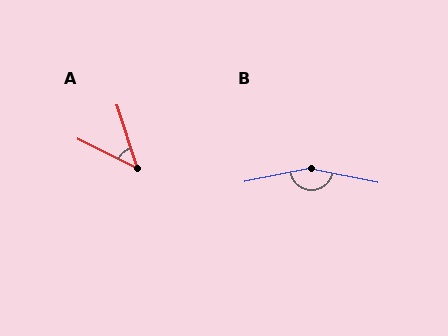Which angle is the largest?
B, at approximately 157 degrees.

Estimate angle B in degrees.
Approximately 157 degrees.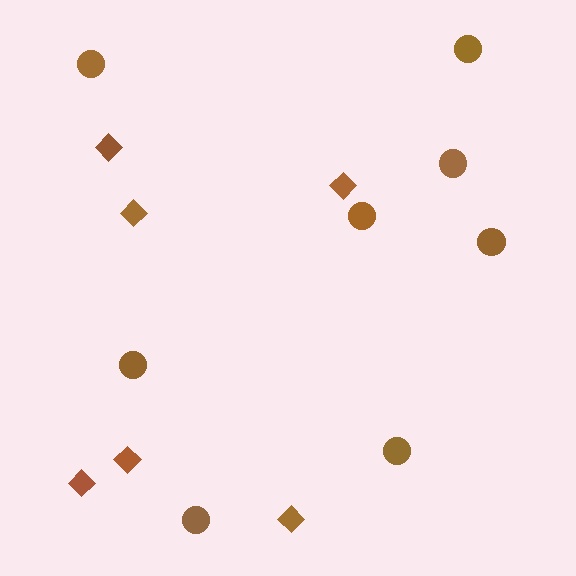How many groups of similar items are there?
There are 2 groups: one group of circles (8) and one group of diamonds (6).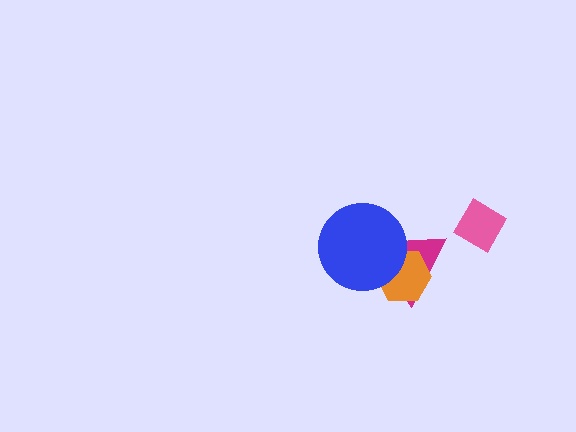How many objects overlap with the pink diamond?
0 objects overlap with the pink diamond.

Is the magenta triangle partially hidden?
Yes, it is partially covered by another shape.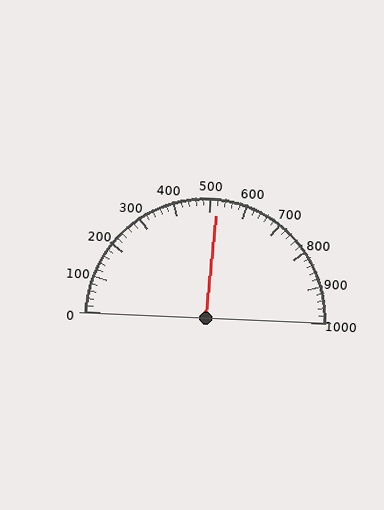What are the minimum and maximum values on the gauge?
The gauge ranges from 0 to 1000.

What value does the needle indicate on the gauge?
The needle indicates approximately 520.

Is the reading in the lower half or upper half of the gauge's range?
The reading is in the upper half of the range (0 to 1000).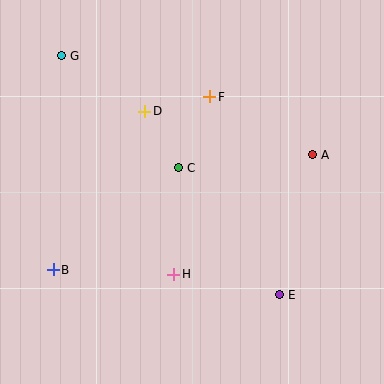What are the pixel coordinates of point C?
Point C is at (179, 168).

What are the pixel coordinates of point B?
Point B is at (53, 270).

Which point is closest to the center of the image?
Point C at (179, 168) is closest to the center.